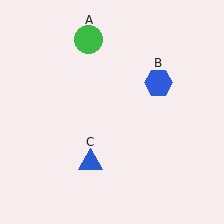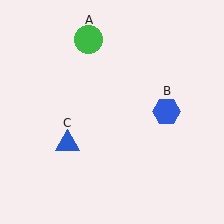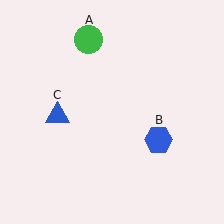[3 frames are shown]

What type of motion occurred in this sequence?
The blue hexagon (object B), blue triangle (object C) rotated clockwise around the center of the scene.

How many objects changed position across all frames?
2 objects changed position: blue hexagon (object B), blue triangle (object C).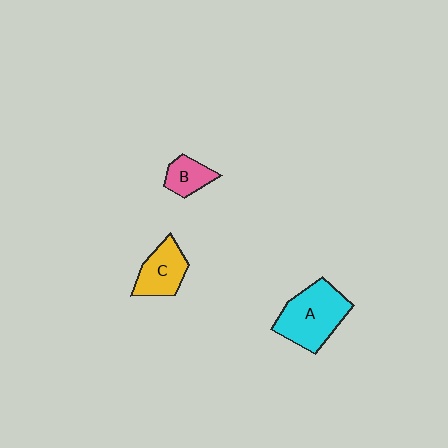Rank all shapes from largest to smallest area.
From largest to smallest: A (cyan), C (yellow), B (pink).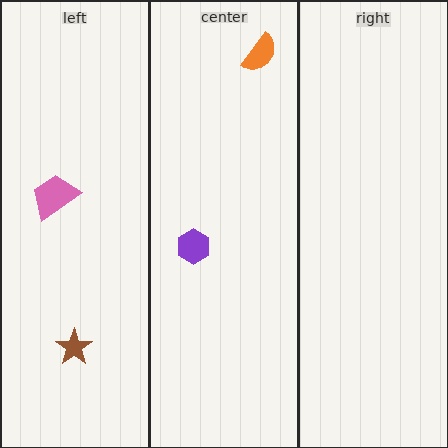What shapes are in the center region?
The orange semicircle, the purple hexagon.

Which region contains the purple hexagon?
The center region.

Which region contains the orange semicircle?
The center region.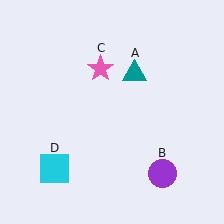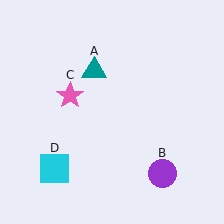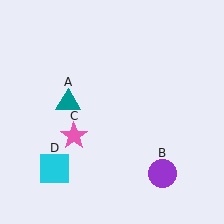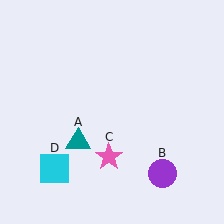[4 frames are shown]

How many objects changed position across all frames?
2 objects changed position: teal triangle (object A), pink star (object C).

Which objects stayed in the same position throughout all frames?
Purple circle (object B) and cyan square (object D) remained stationary.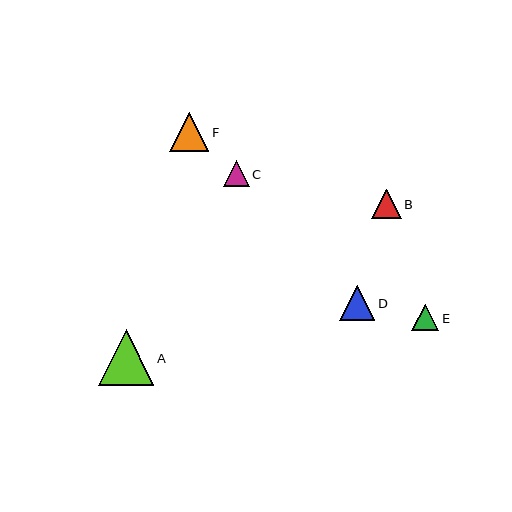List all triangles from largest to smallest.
From largest to smallest: A, F, D, B, E, C.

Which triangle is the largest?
Triangle A is the largest with a size of approximately 56 pixels.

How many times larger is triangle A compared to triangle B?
Triangle A is approximately 1.9 times the size of triangle B.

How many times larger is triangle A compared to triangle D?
Triangle A is approximately 1.6 times the size of triangle D.